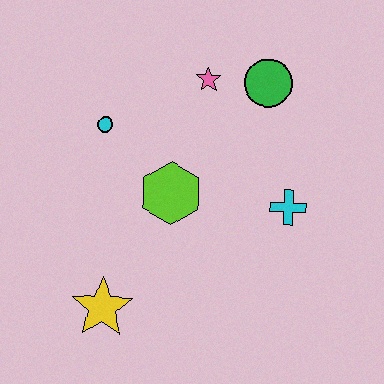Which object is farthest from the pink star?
The yellow star is farthest from the pink star.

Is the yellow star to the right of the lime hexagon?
No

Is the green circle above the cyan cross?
Yes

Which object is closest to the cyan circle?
The lime hexagon is closest to the cyan circle.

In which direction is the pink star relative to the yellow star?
The pink star is above the yellow star.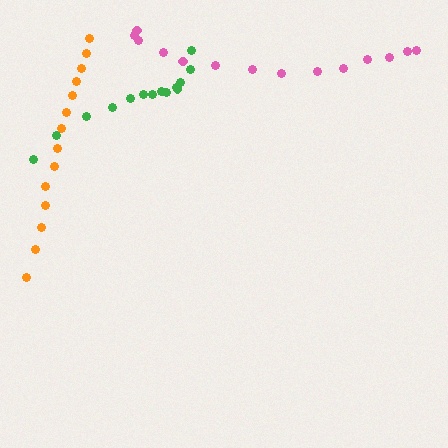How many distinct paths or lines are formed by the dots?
There are 3 distinct paths.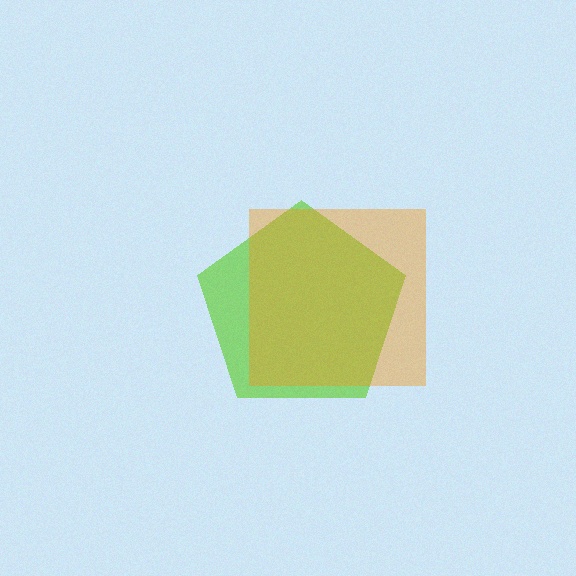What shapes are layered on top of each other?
The layered shapes are: a lime pentagon, an orange square.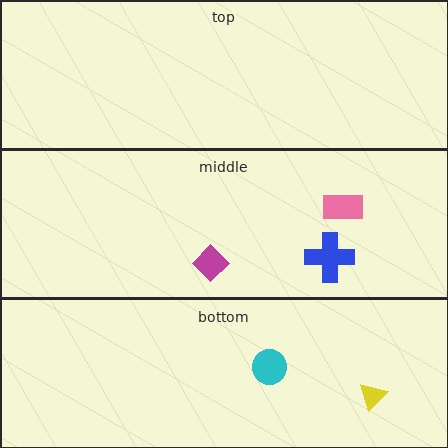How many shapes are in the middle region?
3.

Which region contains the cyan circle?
The bottom region.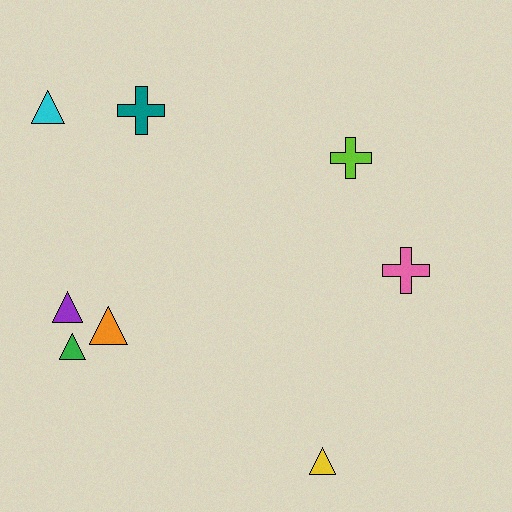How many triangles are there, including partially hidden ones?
There are 5 triangles.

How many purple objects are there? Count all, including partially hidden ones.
There is 1 purple object.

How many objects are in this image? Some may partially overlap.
There are 8 objects.